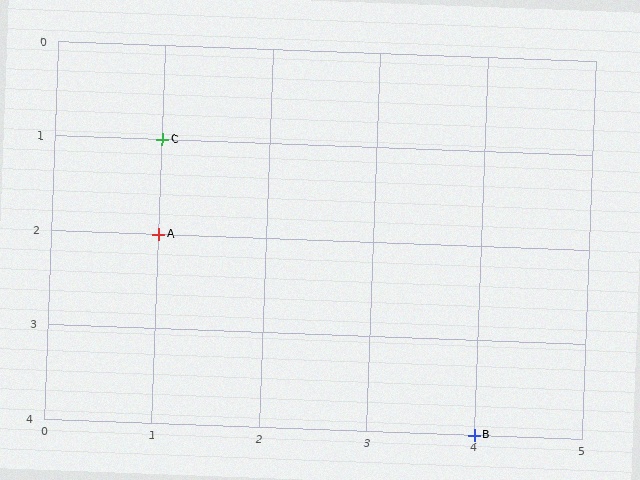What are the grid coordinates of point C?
Point C is at grid coordinates (1, 1).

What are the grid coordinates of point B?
Point B is at grid coordinates (4, 4).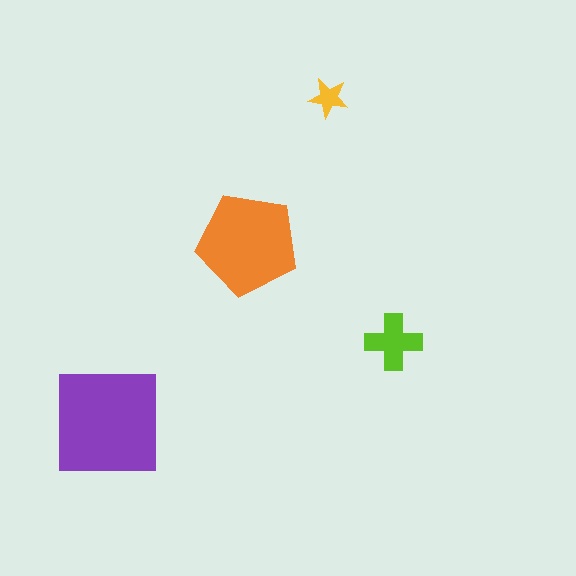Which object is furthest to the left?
The purple square is leftmost.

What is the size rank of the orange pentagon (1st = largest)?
2nd.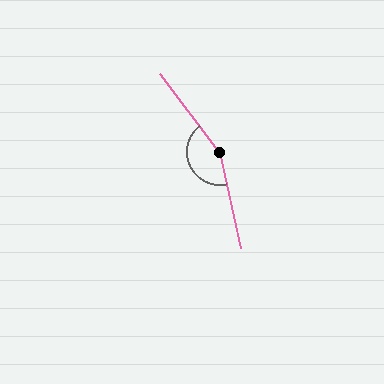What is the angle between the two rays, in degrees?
Approximately 154 degrees.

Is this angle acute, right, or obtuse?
It is obtuse.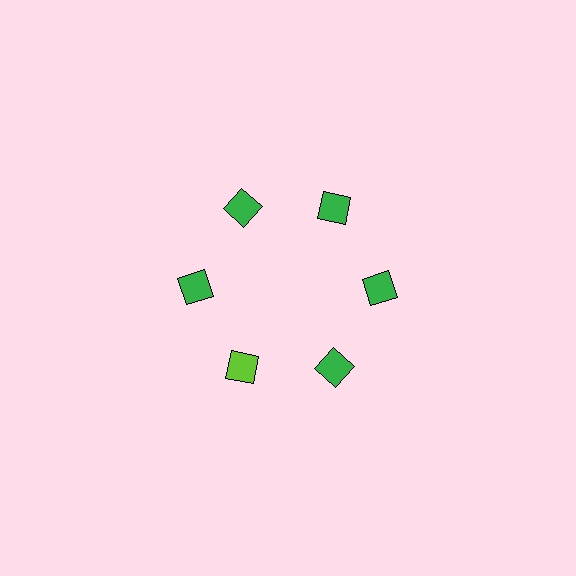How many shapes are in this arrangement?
There are 6 shapes arranged in a ring pattern.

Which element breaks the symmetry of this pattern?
The lime diamond at roughly the 7 o'clock position breaks the symmetry. All other shapes are green diamonds.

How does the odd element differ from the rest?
It has a different color: lime instead of green.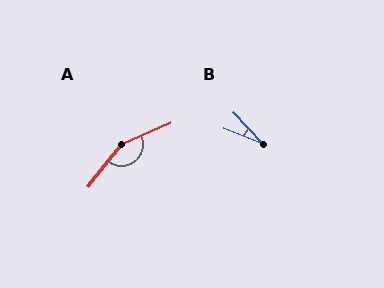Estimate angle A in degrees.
Approximately 153 degrees.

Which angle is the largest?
A, at approximately 153 degrees.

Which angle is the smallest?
B, at approximately 25 degrees.